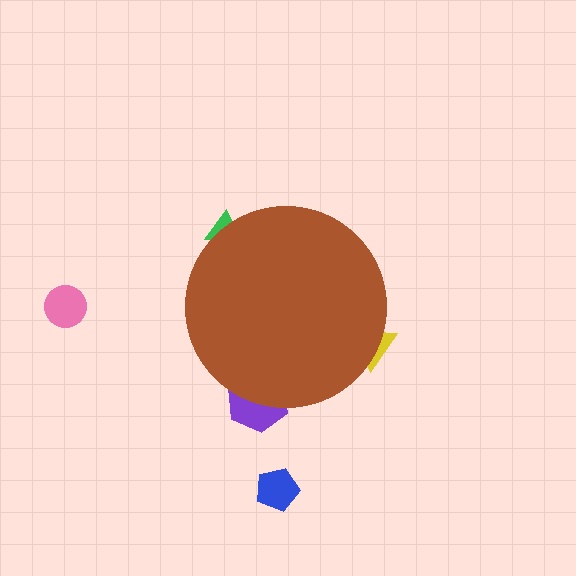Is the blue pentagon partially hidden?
No, the blue pentagon is fully visible.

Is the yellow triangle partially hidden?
Yes, the yellow triangle is partially hidden behind the brown circle.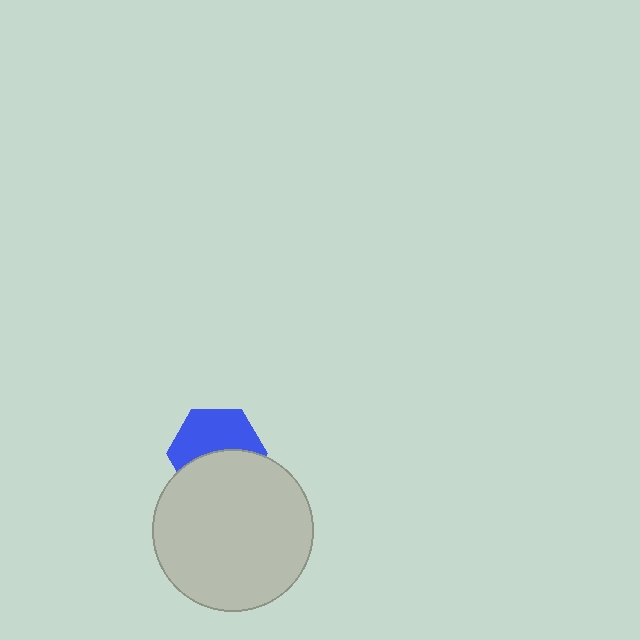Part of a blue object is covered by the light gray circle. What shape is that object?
It is a hexagon.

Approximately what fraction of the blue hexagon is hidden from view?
Roughly 47% of the blue hexagon is hidden behind the light gray circle.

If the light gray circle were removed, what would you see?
You would see the complete blue hexagon.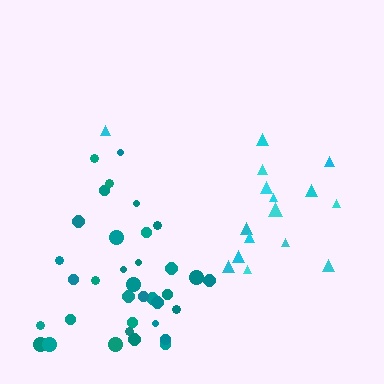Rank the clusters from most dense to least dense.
teal, cyan.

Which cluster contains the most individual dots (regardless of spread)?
Teal (35).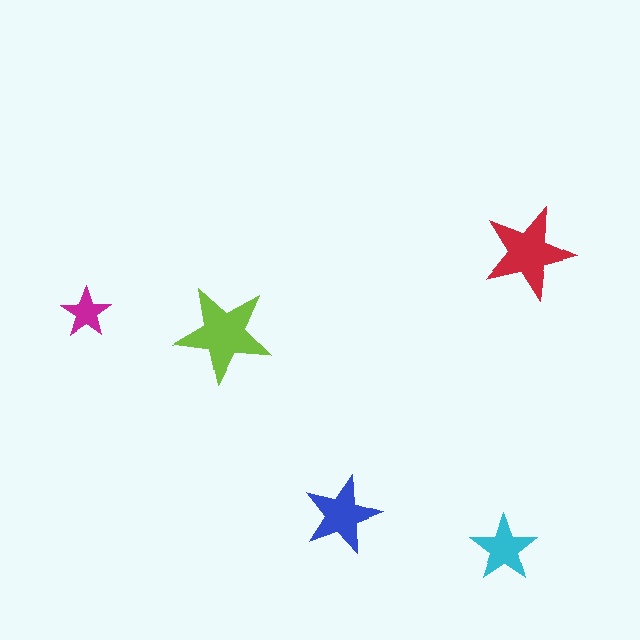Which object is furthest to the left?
The magenta star is leftmost.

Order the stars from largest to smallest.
the lime one, the red one, the blue one, the cyan one, the magenta one.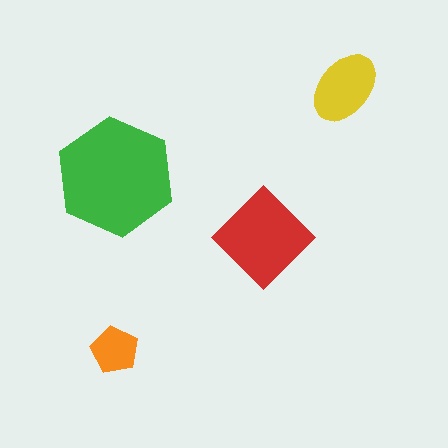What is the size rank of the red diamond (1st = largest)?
2nd.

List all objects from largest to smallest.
The green hexagon, the red diamond, the yellow ellipse, the orange pentagon.